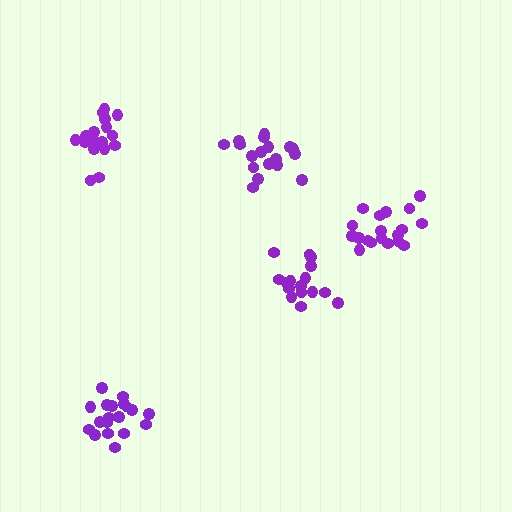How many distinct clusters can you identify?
There are 5 distinct clusters.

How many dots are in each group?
Group 1: 19 dots, Group 2: 18 dots, Group 3: 19 dots, Group 4: 16 dots, Group 5: 17 dots (89 total).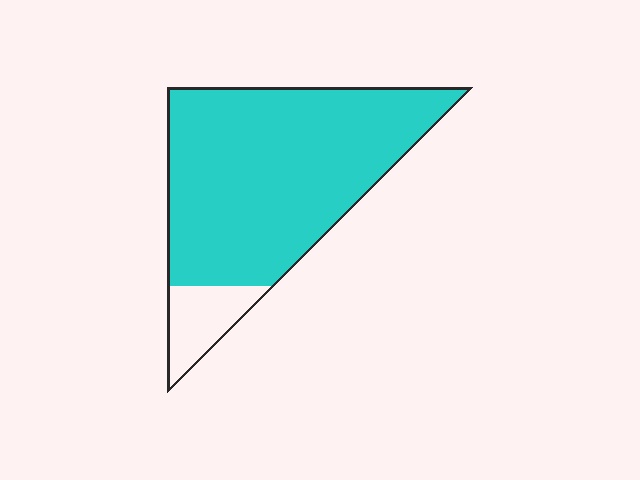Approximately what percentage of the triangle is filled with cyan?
Approximately 90%.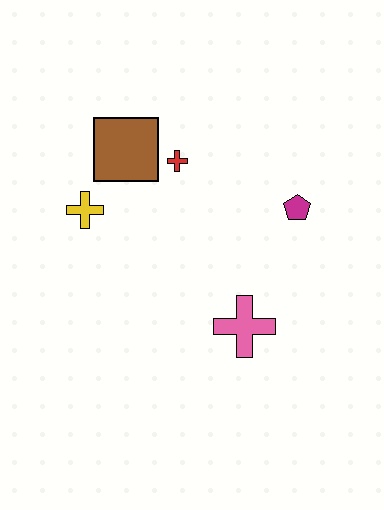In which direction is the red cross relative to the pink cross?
The red cross is above the pink cross.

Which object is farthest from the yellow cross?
The magenta pentagon is farthest from the yellow cross.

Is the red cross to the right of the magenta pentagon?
No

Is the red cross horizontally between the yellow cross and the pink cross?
Yes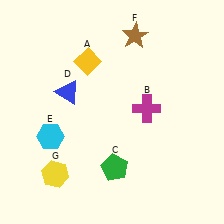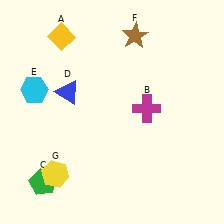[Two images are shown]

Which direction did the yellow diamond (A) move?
The yellow diamond (A) moved left.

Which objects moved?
The objects that moved are: the yellow diamond (A), the green pentagon (C), the cyan hexagon (E).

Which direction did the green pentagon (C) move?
The green pentagon (C) moved left.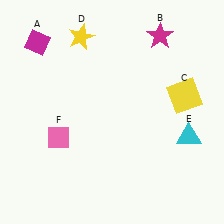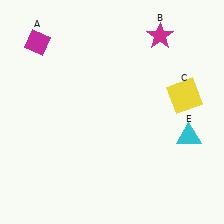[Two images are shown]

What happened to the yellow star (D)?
The yellow star (D) was removed in Image 2. It was in the top-left area of Image 1.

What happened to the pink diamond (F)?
The pink diamond (F) was removed in Image 2. It was in the bottom-left area of Image 1.